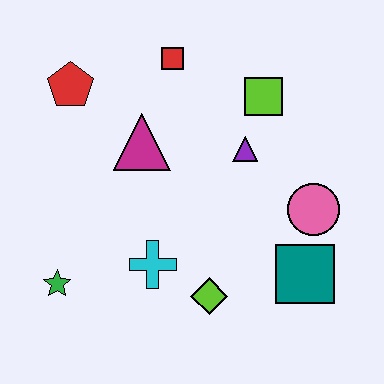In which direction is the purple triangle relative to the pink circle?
The purple triangle is to the left of the pink circle.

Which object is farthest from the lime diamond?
The red pentagon is farthest from the lime diamond.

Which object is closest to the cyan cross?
The lime diamond is closest to the cyan cross.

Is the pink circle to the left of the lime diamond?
No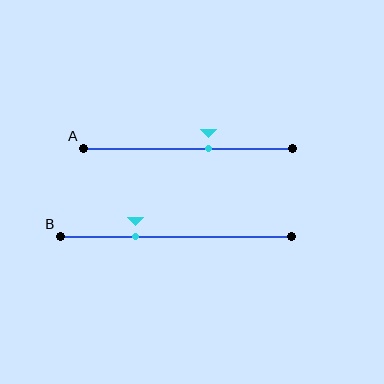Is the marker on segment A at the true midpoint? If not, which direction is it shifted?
No, the marker on segment A is shifted to the right by about 10% of the segment length.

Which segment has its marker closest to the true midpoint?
Segment A has its marker closest to the true midpoint.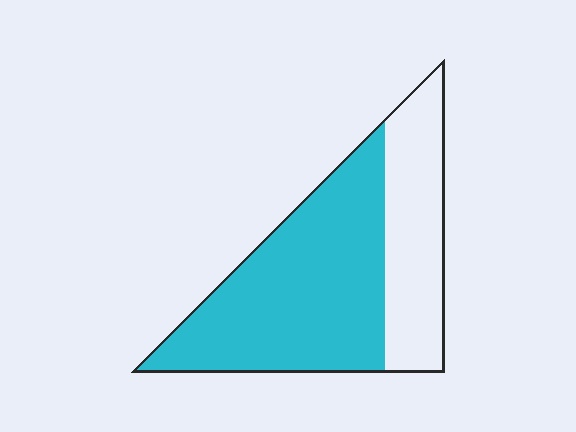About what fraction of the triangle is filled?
About two thirds (2/3).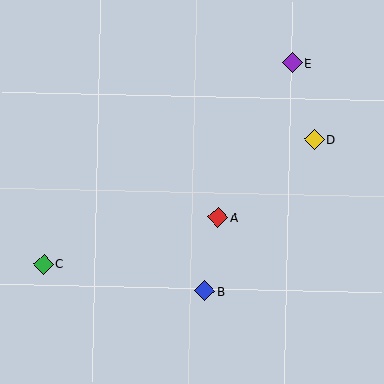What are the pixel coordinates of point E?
Point E is at (292, 63).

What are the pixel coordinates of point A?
Point A is at (218, 217).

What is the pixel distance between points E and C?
The distance between E and C is 319 pixels.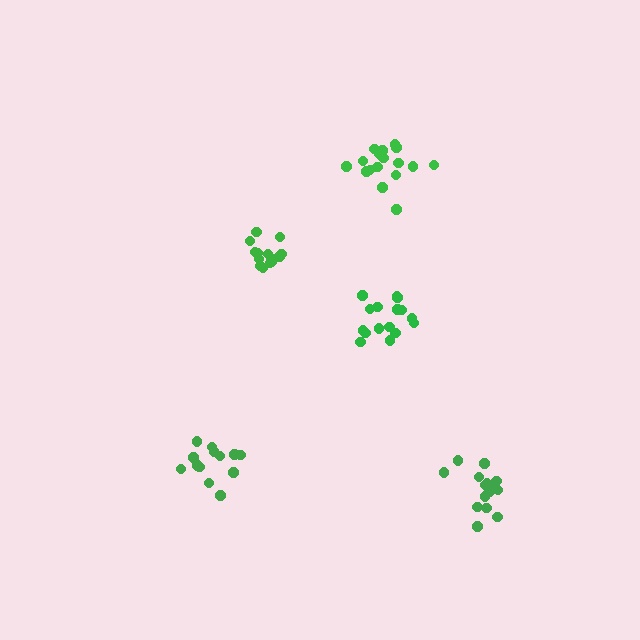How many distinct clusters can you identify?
There are 5 distinct clusters.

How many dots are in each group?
Group 1: 16 dots, Group 2: 17 dots, Group 3: 13 dots, Group 4: 14 dots, Group 5: 16 dots (76 total).